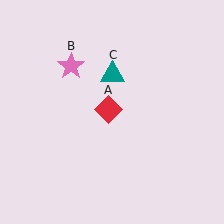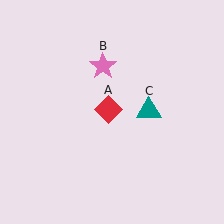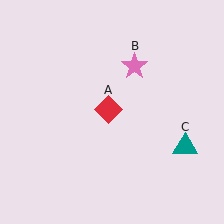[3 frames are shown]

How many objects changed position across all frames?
2 objects changed position: pink star (object B), teal triangle (object C).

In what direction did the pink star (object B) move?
The pink star (object B) moved right.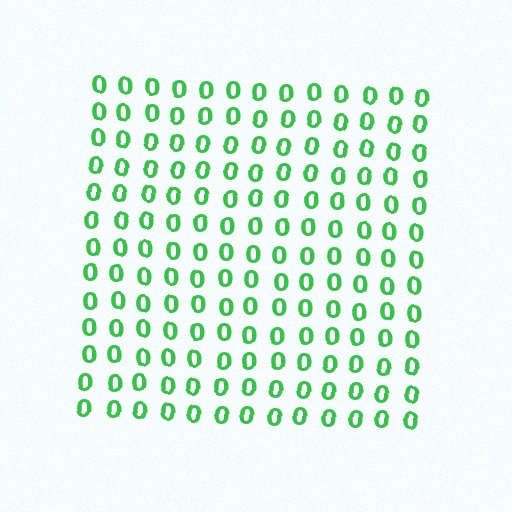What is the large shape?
The large shape is a square.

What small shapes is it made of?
It is made of small digit 0's.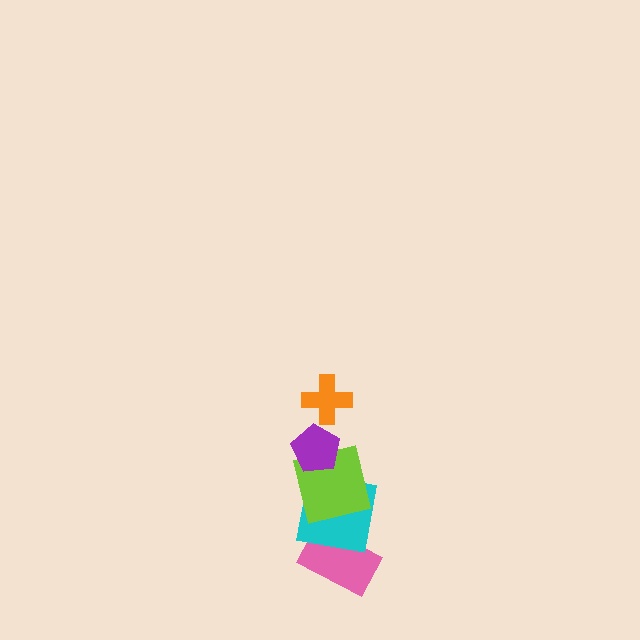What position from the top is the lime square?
The lime square is 3rd from the top.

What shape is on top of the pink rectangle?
The cyan square is on top of the pink rectangle.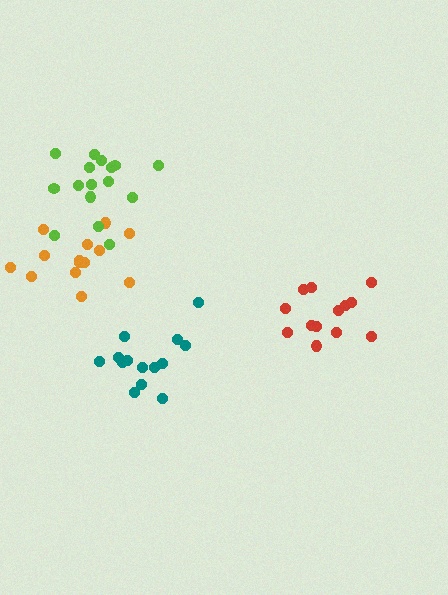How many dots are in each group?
Group 1: 14 dots, Group 2: 15 dots, Group 3: 13 dots, Group 4: 16 dots (58 total).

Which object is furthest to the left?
The orange cluster is leftmost.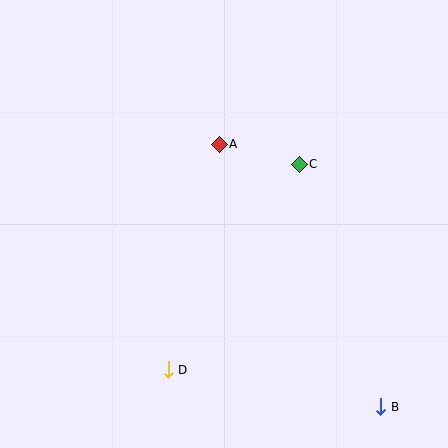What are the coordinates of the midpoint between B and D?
The midpoint between B and D is at (275, 388).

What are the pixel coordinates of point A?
Point A is at (219, 144).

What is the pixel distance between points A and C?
The distance between A and C is 83 pixels.